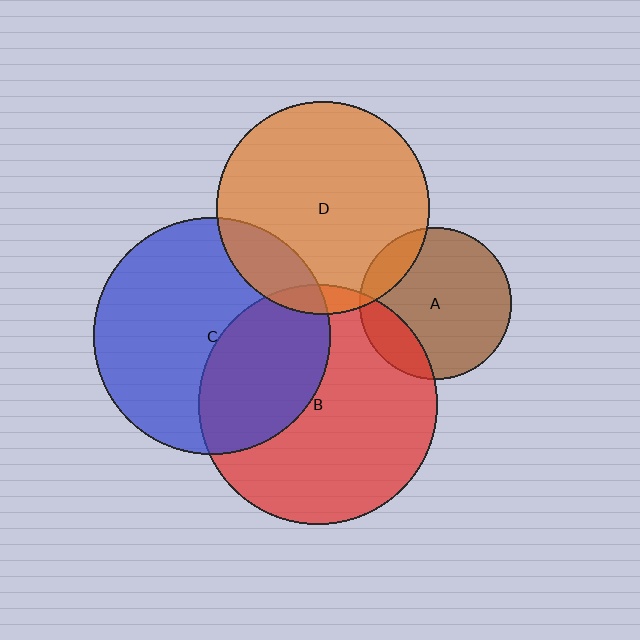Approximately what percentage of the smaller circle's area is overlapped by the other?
Approximately 20%.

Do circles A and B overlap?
Yes.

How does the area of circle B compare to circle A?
Approximately 2.5 times.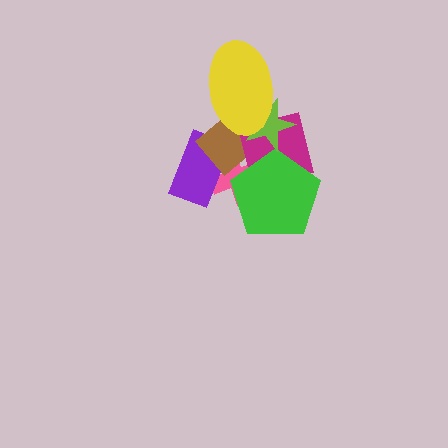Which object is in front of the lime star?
The yellow ellipse is in front of the lime star.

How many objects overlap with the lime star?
3 objects overlap with the lime star.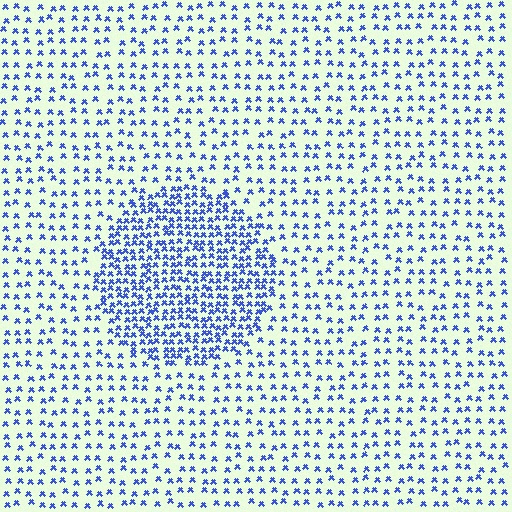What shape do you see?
I see a circle.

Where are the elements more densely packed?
The elements are more densely packed inside the circle boundary.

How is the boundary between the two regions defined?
The boundary is defined by a change in element density (approximately 2.3x ratio). All elements are the same color, size, and shape.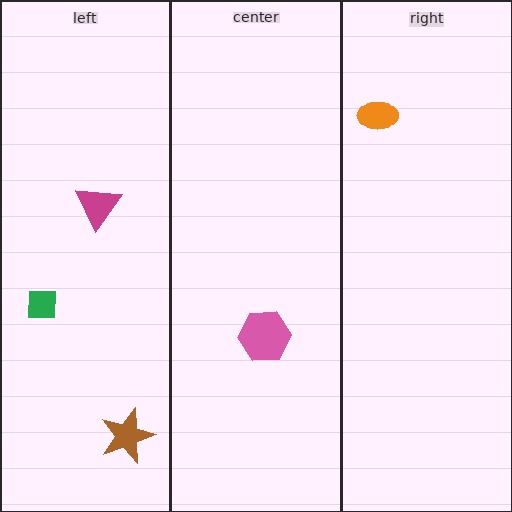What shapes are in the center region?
The pink hexagon.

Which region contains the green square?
The left region.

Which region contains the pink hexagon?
The center region.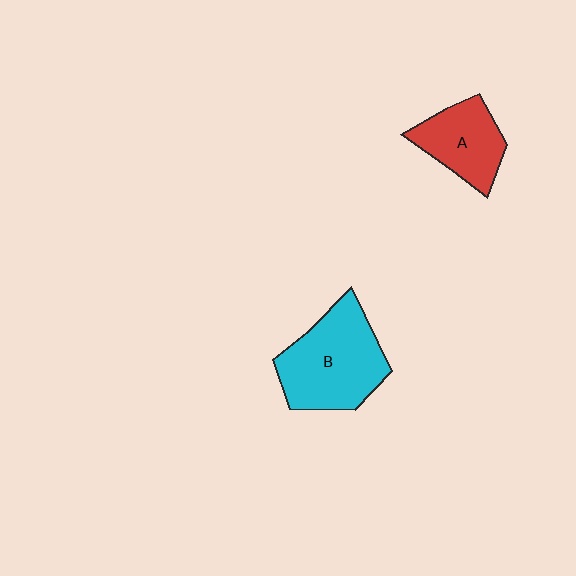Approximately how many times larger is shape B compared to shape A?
Approximately 1.6 times.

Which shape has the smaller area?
Shape A (red).